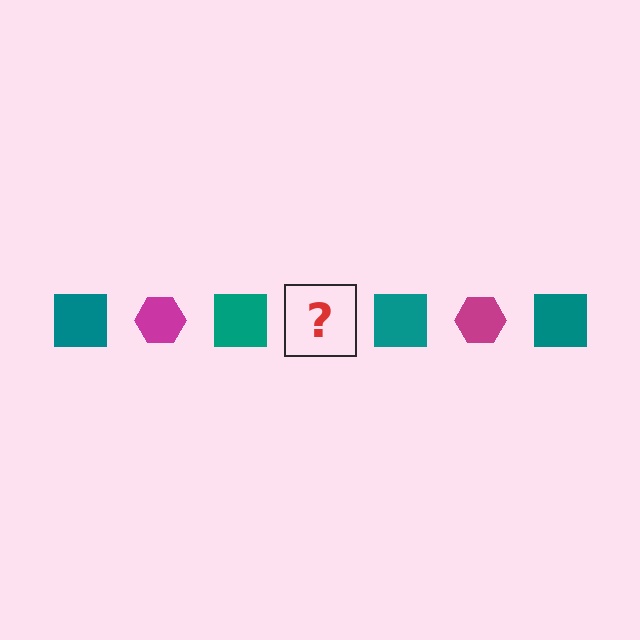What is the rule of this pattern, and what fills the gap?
The rule is that the pattern alternates between teal square and magenta hexagon. The gap should be filled with a magenta hexagon.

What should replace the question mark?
The question mark should be replaced with a magenta hexagon.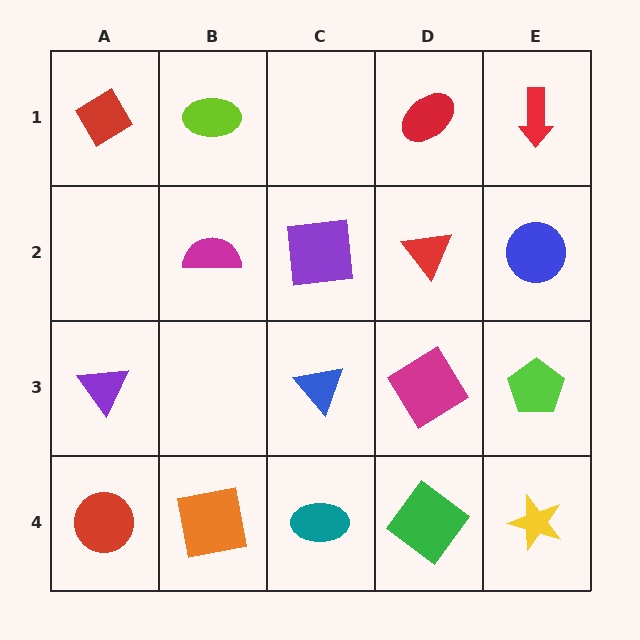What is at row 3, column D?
A magenta diamond.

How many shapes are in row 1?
4 shapes.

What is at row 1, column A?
A red diamond.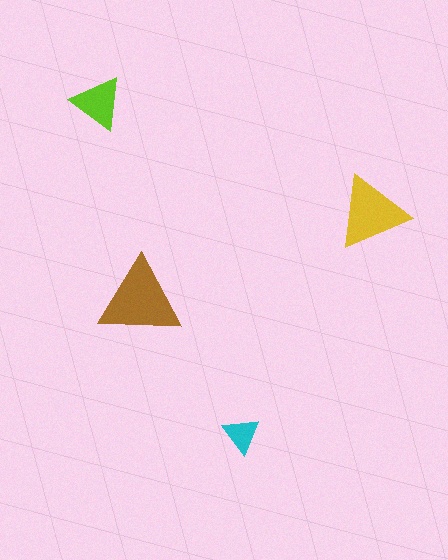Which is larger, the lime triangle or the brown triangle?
The brown one.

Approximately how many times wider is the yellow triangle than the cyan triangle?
About 2 times wider.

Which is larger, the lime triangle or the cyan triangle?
The lime one.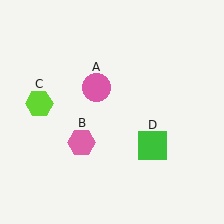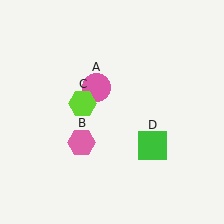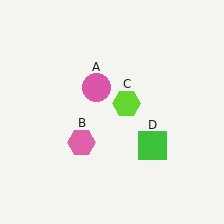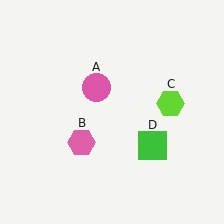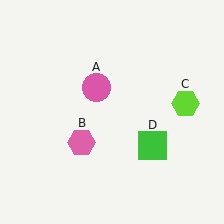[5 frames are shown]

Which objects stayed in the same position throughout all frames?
Pink circle (object A) and pink hexagon (object B) and green square (object D) remained stationary.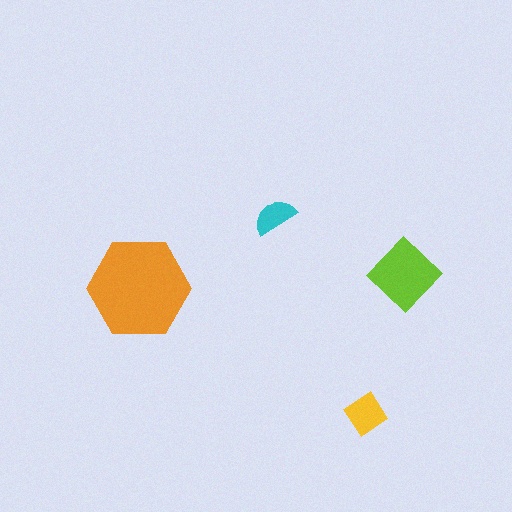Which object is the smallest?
The cyan semicircle.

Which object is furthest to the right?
The lime diamond is rightmost.